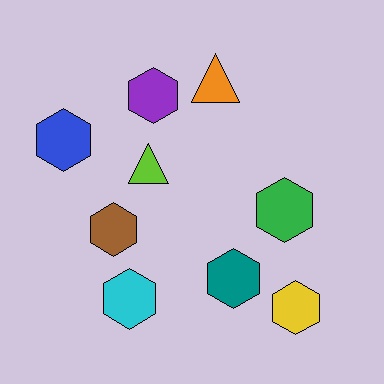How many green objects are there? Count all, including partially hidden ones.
There is 1 green object.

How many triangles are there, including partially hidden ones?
There are 2 triangles.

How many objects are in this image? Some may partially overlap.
There are 9 objects.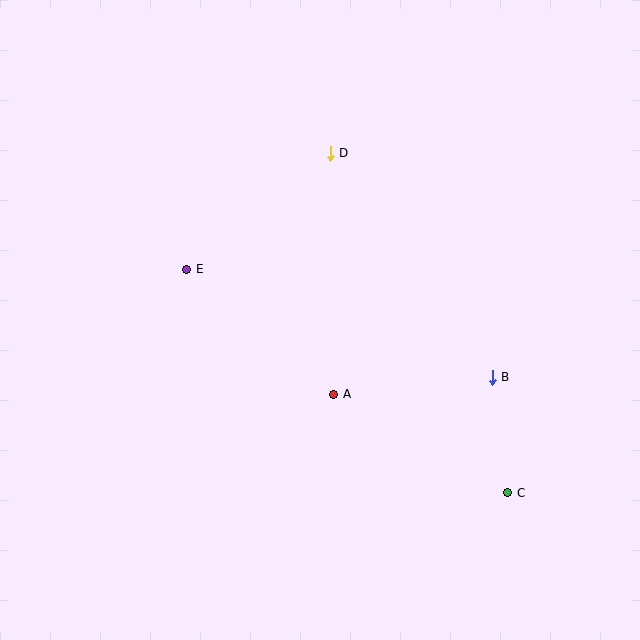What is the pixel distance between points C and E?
The distance between C and E is 391 pixels.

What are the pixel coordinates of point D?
Point D is at (330, 153).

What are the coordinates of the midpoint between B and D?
The midpoint between B and D is at (411, 265).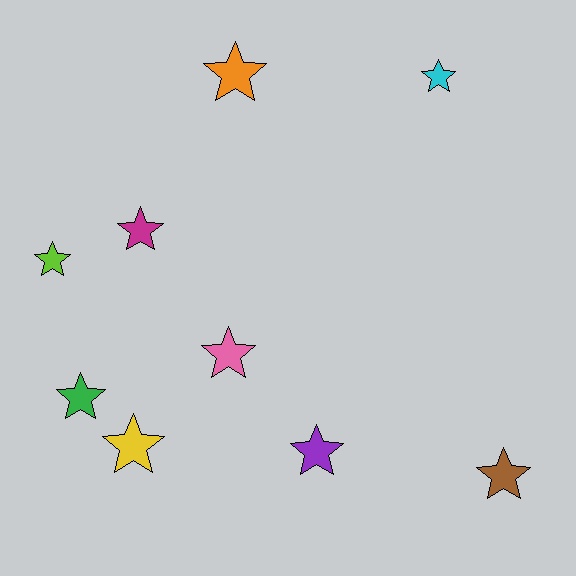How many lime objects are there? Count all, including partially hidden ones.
There is 1 lime object.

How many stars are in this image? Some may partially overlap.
There are 9 stars.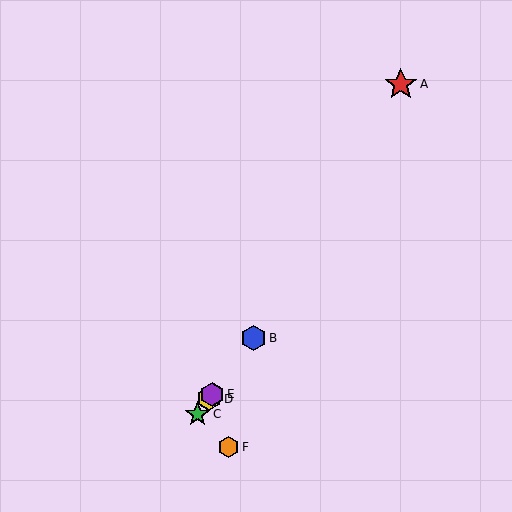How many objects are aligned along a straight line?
4 objects (B, C, D, E) are aligned along a straight line.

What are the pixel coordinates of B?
Object B is at (253, 338).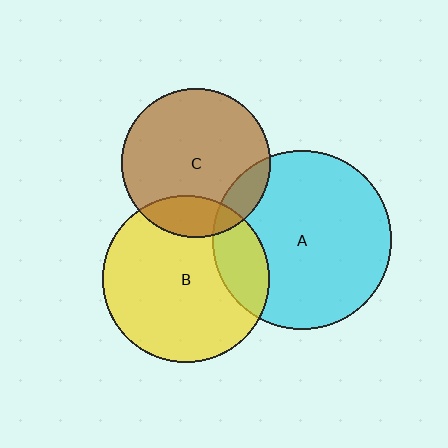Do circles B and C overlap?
Yes.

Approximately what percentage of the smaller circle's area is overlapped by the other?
Approximately 20%.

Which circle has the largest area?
Circle A (cyan).